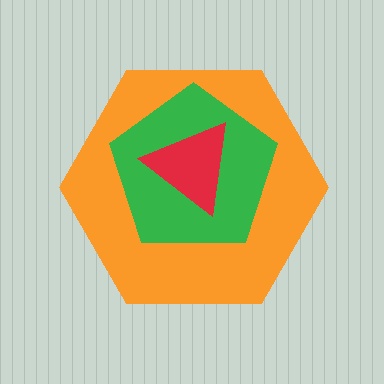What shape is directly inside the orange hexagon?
The green pentagon.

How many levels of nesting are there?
3.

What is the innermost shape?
The red triangle.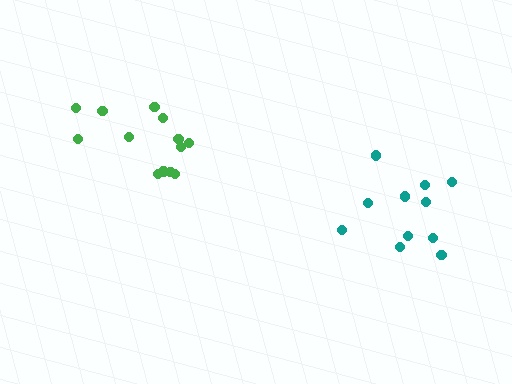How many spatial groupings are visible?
There are 2 spatial groupings.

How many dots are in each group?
Group 1: 13 dots, Group 2: 11 dots (24 total).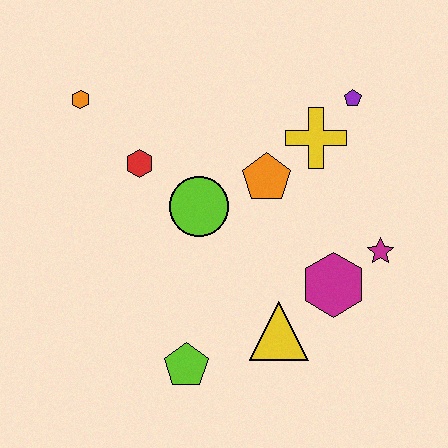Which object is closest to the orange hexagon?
The red hexagon is closest to the orange hexagon.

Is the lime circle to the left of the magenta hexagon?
Yes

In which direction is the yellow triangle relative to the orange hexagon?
The yellow triangle is below the orange hexagon.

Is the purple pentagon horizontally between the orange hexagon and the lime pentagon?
No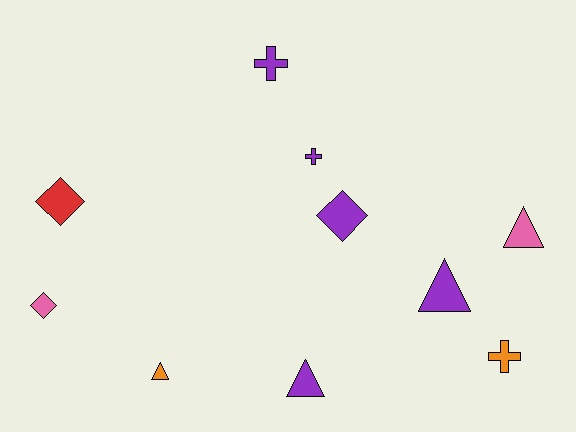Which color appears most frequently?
Purple, with 5 objects.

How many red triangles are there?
There are no red triangles.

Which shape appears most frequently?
Triangle, with 4 objects.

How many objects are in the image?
There are 10 objects.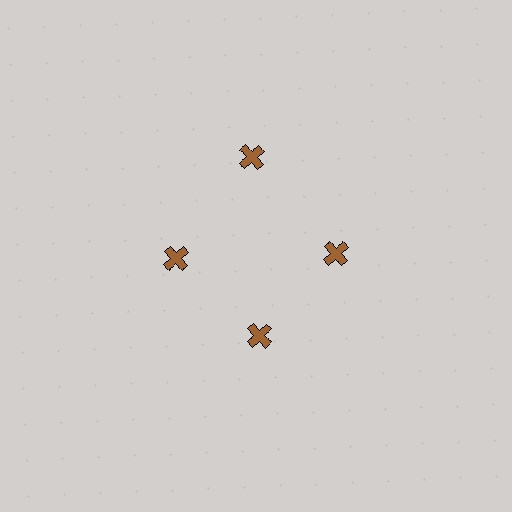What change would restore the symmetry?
The symmetry would be restored by moving it inward, back onto the ring so that all 4 crosses sit at equal angles and equal distance from the center.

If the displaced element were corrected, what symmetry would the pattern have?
It would have 4-fold rotational symmetry — the pattern would map onto itself every 90 degrees.